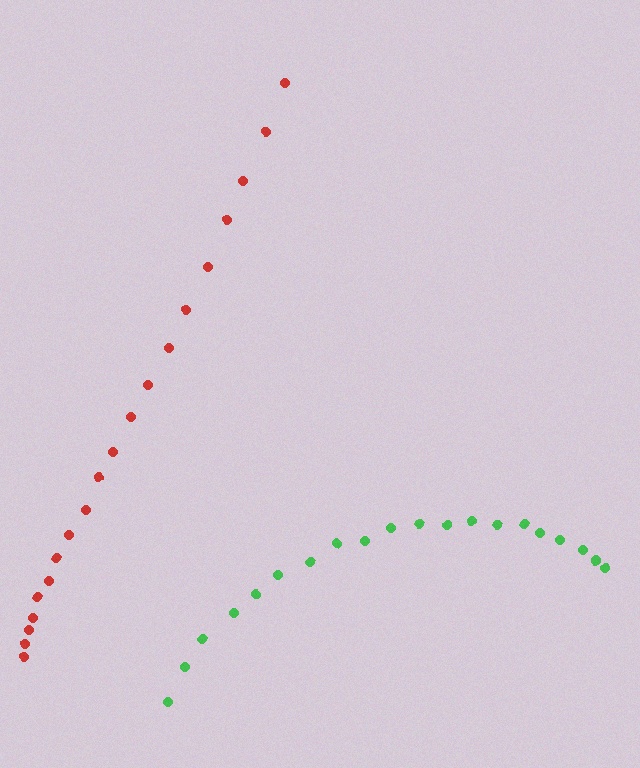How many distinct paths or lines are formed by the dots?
There are 2 distinct paths.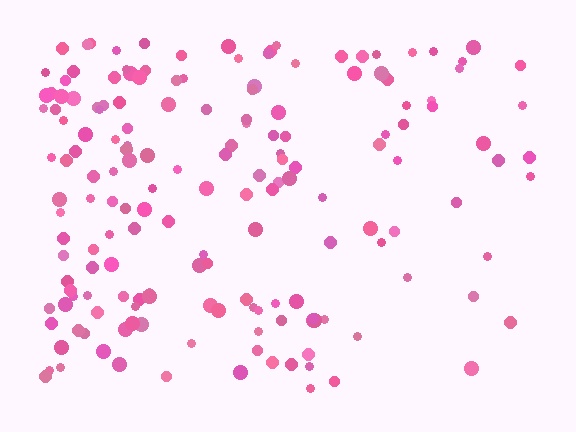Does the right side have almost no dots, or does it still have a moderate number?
Still a moderate number, just noticeably fewer than the left.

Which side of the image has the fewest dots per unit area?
The right.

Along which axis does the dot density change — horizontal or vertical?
Horizontal.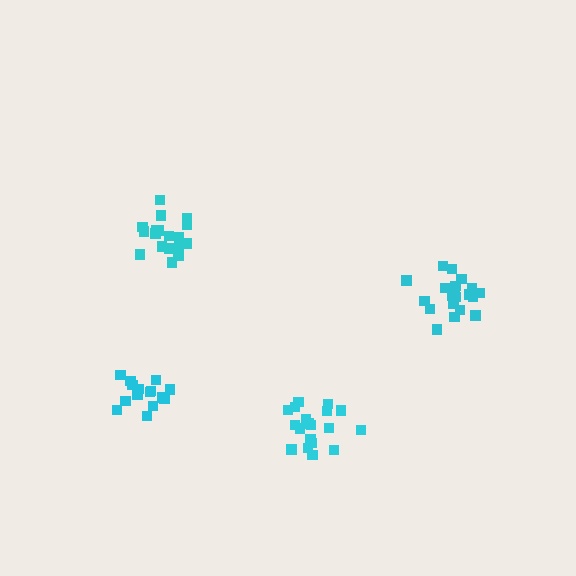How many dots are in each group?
Group 1: 20 dots, Group 2: 20 dots, Group 3: 15 dots, Group 4: 19 dots (74 total).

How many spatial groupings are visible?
There are 4 spatial groupings.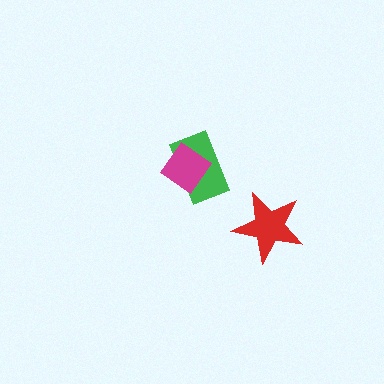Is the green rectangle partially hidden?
Yes, it is partially covered by another shape.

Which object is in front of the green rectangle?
The magenta diamond is in front of the green rectangle.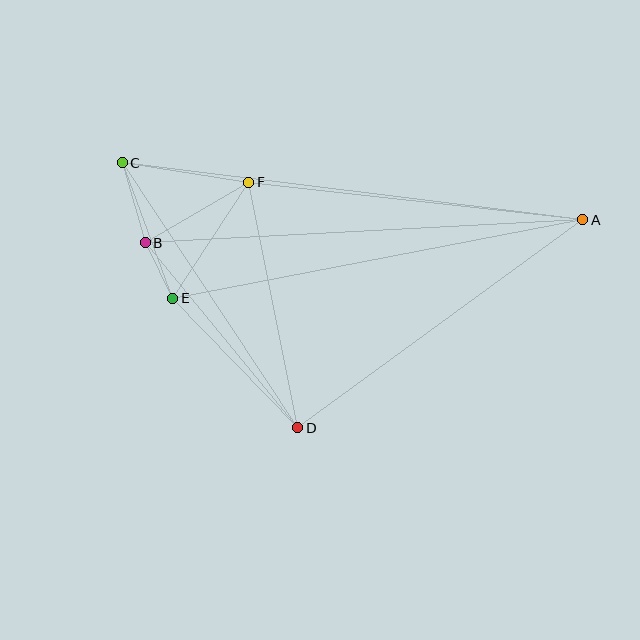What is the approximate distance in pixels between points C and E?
The distance between C and E is approximately 144 pixels.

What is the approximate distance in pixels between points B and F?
The distance between B and F is approximately 120 pixels.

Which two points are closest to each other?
Points B and E are closest to each other.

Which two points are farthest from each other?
Points A and C are farthest from each other.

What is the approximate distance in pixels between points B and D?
The distance between B and D is approximately 240 pixels.